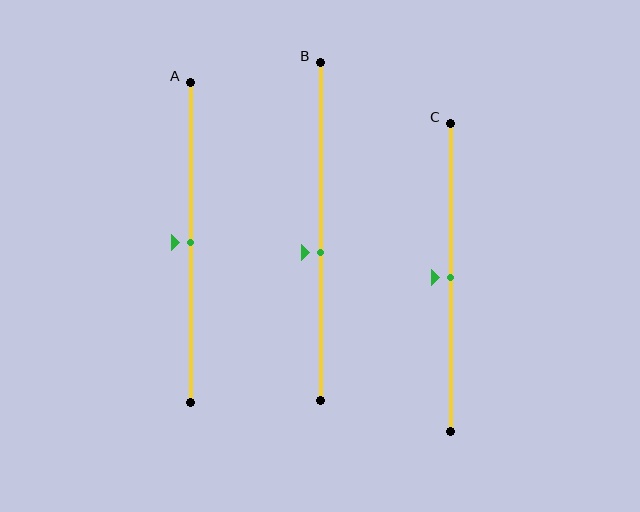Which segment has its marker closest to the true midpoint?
Segment A has its marker closest to the true midpoint.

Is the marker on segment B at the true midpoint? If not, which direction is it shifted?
No, the marker on segment B is shifted downward by about 6% of the segment length.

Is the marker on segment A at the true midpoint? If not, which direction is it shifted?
Yes, the marker on segment A is at the true midpoint.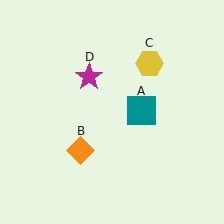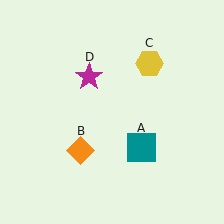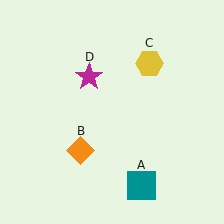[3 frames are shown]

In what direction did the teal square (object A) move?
The teal square (object A) moved down.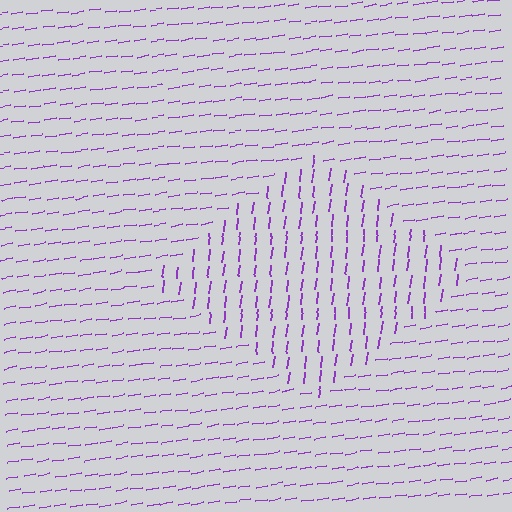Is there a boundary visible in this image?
Yes, there is a texture boundary formed by a change in line orientation.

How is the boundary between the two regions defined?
The boundary is defined purely by a change in line orientation (approximately 74 degrees difference). All lines are the same color and thickness.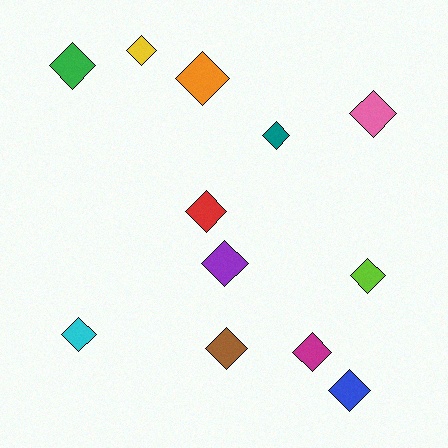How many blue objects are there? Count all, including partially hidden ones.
There is 1 blue object.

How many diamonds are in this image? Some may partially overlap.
There are 12 diamonds.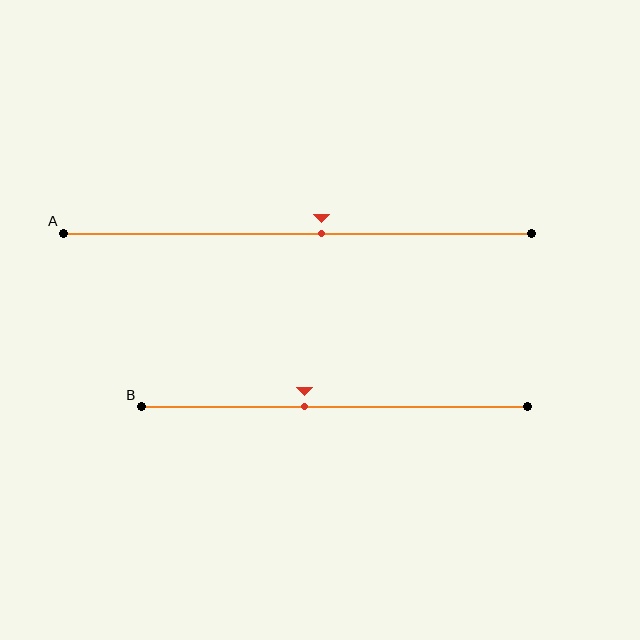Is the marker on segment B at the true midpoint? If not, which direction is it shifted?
No, the marker on segment B is shifted to the left by about 8% of the segment length.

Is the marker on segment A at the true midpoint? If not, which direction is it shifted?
No, the marker on segment A is shifted to the right by about 5% of the segment length.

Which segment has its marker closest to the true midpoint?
Segment A has its marker closest to the true midpoint.